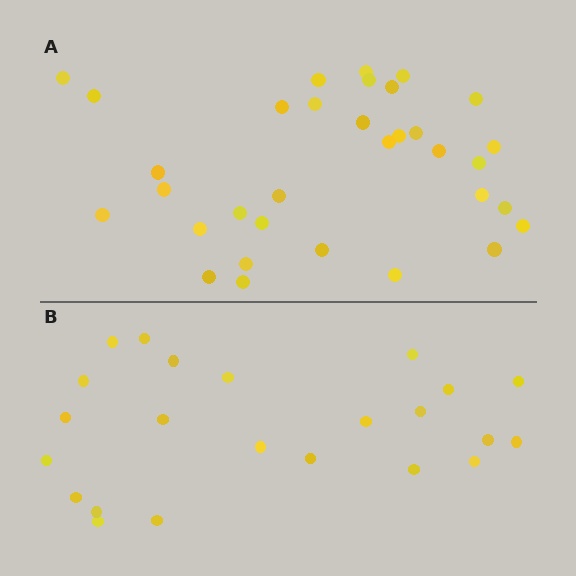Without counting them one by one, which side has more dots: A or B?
Region A (the top region) has more dots.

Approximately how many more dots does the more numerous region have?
Region A has roughly 10 or so more dots than region B.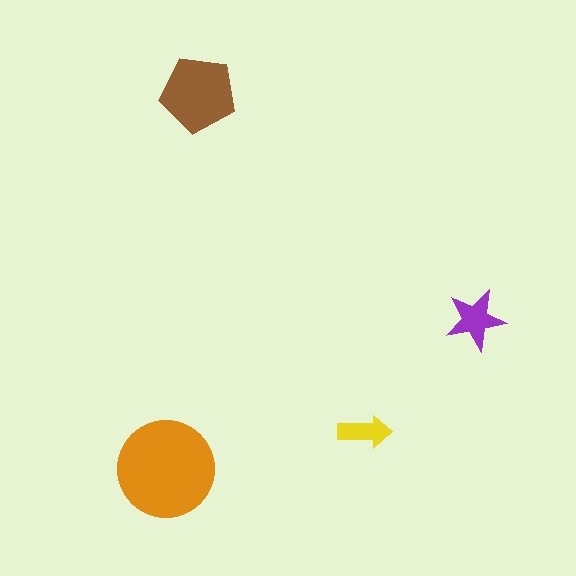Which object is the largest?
The orange circle.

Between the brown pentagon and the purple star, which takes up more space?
The brown pentagon.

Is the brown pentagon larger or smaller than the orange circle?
Smaller.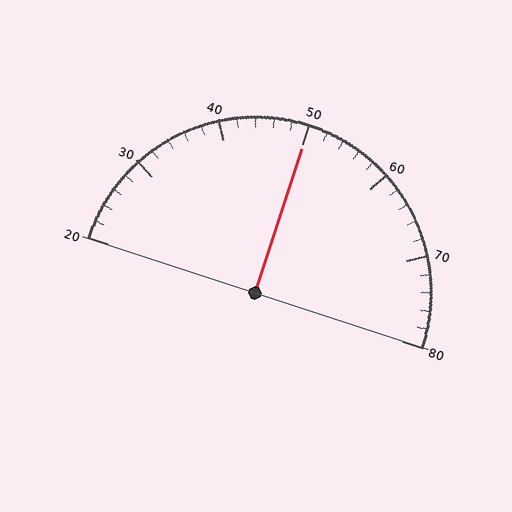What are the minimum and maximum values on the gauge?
The gauge ranges from 20 to 80.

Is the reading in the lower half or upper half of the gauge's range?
The reading is in the upper half of the range (20 to 80).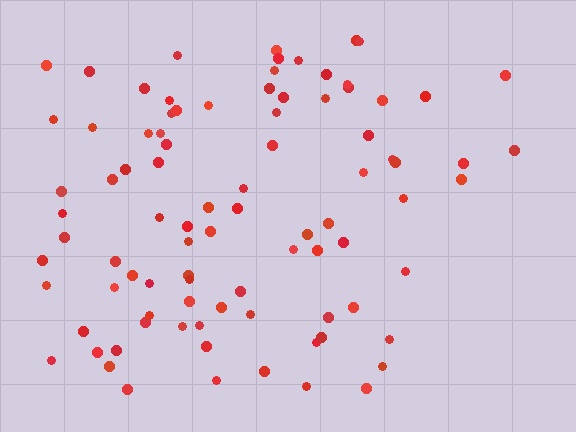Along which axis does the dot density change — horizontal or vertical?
Horizontal.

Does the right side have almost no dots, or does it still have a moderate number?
Still a moderate number, just noticeably fewer than the left.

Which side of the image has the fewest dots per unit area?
The right.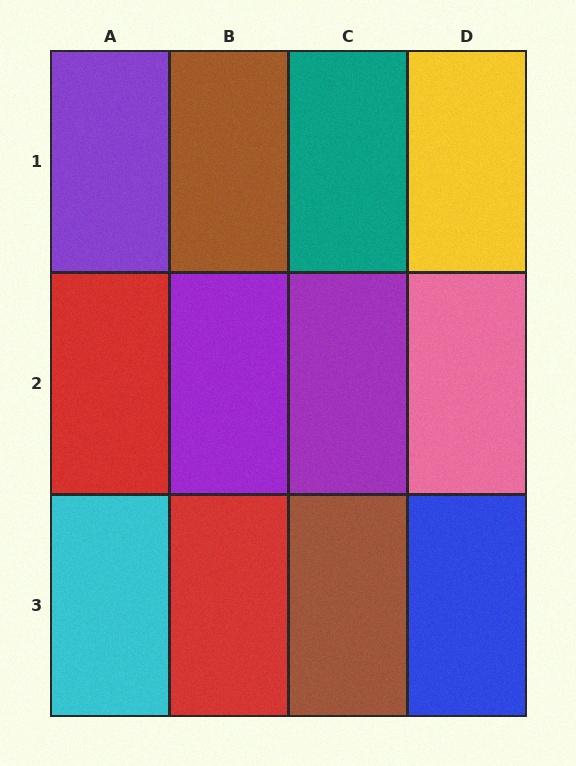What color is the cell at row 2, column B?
Purple.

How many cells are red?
2 cells are red.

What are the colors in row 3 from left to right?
Cyan, red, brown, blue.